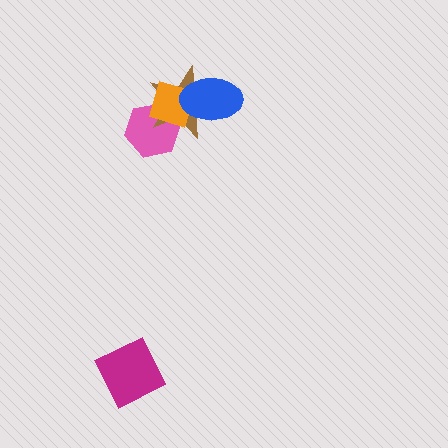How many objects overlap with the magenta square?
0 objects overlap with the magenta square.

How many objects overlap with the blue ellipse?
2 objects overlap with the blue ellipse.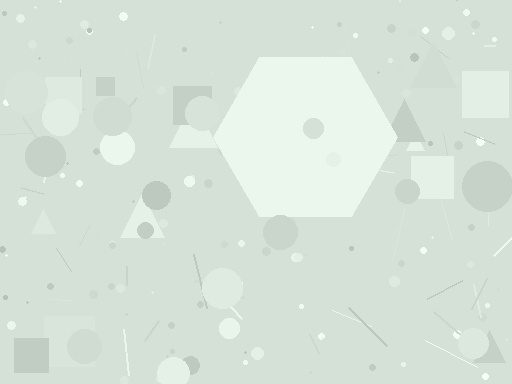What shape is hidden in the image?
A hexagon is hidden in the image.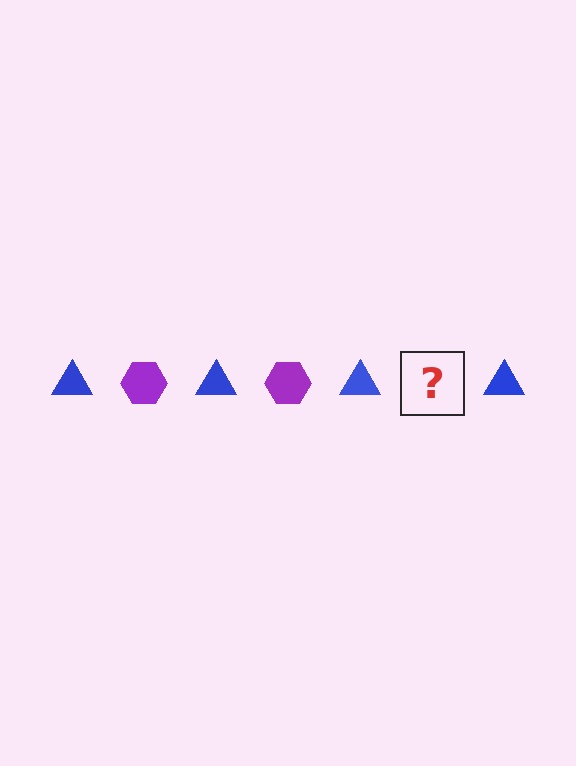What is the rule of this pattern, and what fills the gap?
The rule is that the pattern alternates between blue triangle and purple hexagon. The gap should be filled with a purple hexagon.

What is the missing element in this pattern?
The missing element is a purple hexagon.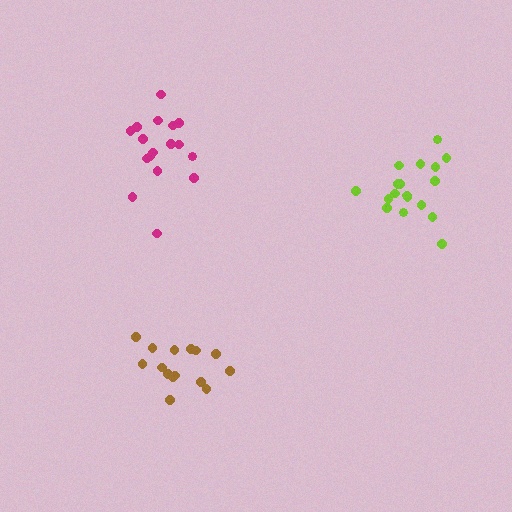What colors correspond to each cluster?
The clusters are colored: brown, lime, magenta.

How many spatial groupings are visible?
There are 3 spatial groupings.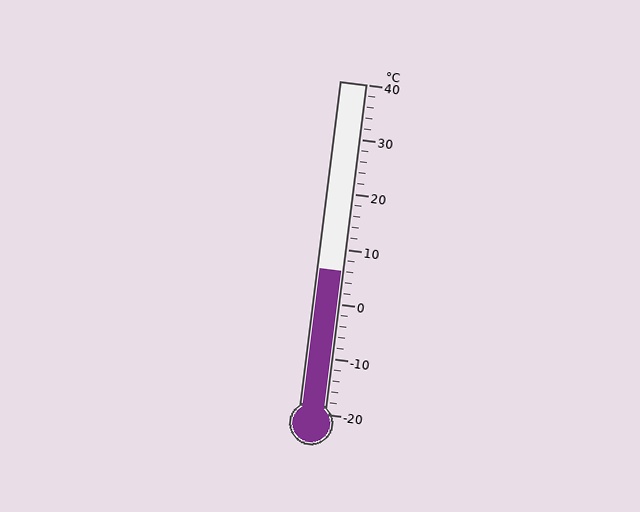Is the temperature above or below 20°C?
The temperature is below 20°C.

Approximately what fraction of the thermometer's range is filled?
The thermometer is filled to approximately 45% of its range.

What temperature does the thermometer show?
The thermometer shows approximately 6°C.